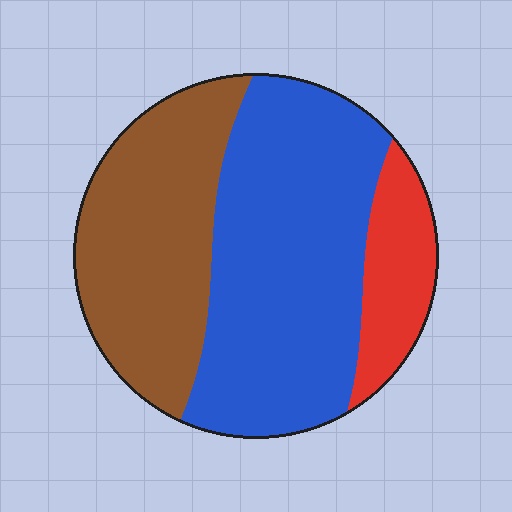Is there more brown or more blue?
Blue.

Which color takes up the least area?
Red, at roughly 15%.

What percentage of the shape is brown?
Brown takes up between a third and a half of the shape.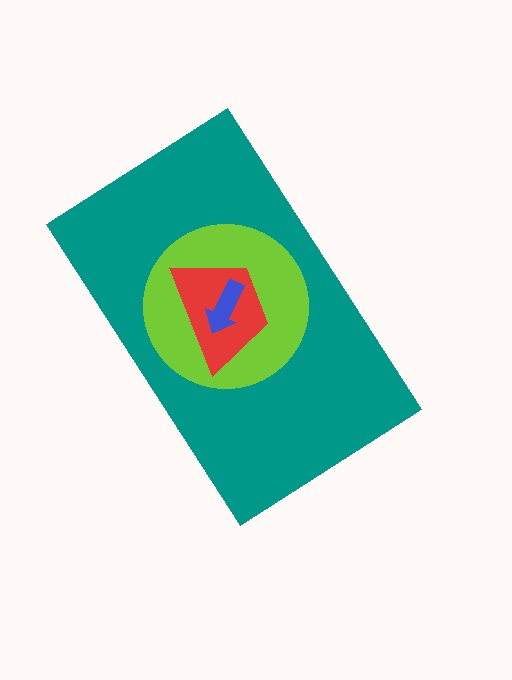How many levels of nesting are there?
4.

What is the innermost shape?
The blue arrow.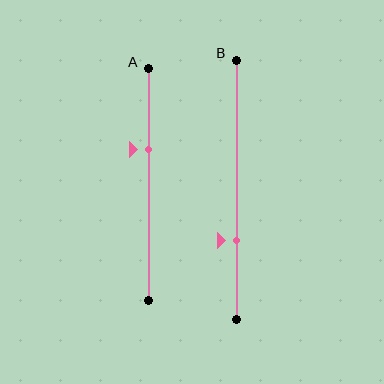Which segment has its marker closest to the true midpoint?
Segment A has its marker closest to the true midpoint.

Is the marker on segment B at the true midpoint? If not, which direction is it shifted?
No, the marker on segment B is shifted downward by about 20% of the segment length.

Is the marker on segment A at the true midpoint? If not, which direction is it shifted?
No, the marker on segment A is shifted upward by about 15% of the segment length.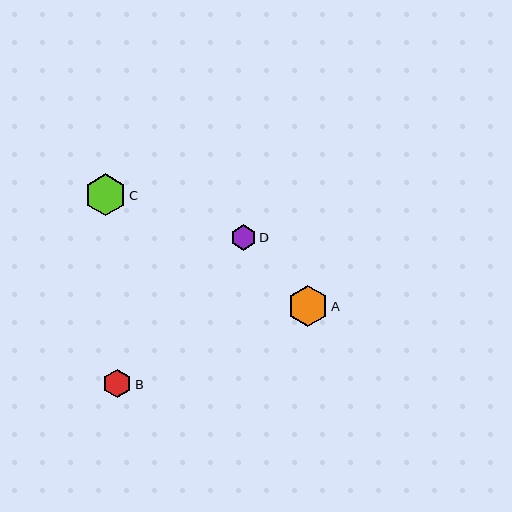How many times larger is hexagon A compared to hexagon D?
Hexagon A is approximately 1.6 times the size of hexagon D.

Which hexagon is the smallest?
Hexagon D is the smallest with a size of approximately 25 pixels.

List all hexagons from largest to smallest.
From largest to smallest: C, A, B, D.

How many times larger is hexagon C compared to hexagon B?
Hexagon C is approximately 1.4 times the size of hexagon B.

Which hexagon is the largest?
Hexagon C is the largest with a size of approximately 42 pixels.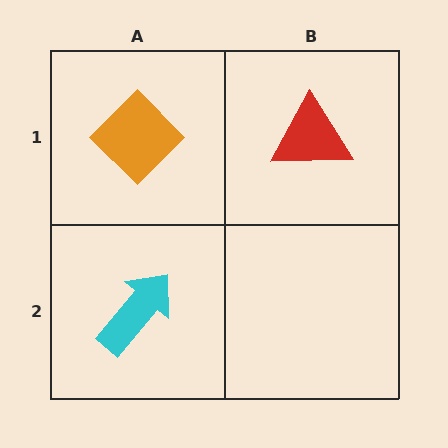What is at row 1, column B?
A red triangle.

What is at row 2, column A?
A cyan arrow.